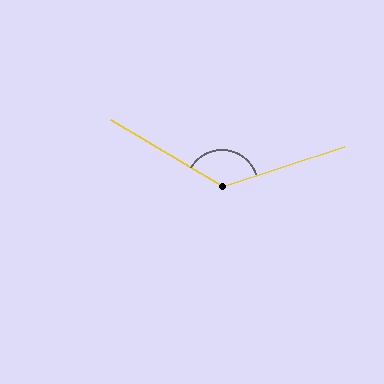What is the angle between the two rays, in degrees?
Approximately 131 degrees.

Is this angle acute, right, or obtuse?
It is obtuse.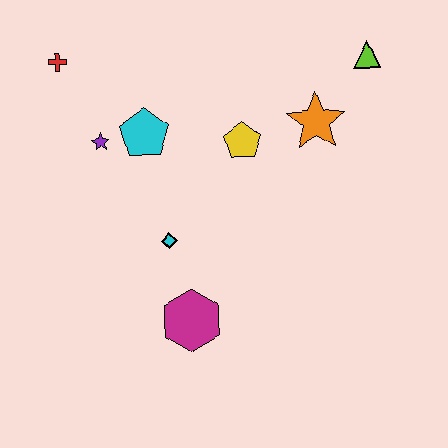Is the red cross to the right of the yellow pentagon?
No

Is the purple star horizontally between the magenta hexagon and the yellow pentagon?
No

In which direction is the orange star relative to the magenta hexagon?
The orange star is above the magenta hexagon.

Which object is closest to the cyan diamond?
The magenta hexagon is closest to the cyan diamond.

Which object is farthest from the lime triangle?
The magenta hexagon is farthest from the lime triangle.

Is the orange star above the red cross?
No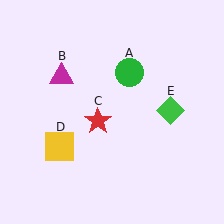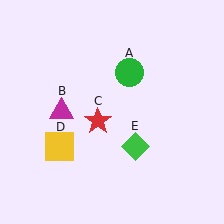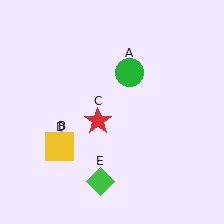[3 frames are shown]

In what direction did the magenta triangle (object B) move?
The magenta triangle (object B) moved down.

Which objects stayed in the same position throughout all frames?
Green circle (object A) and red star (object C) and yellow square (object D) remained stationary.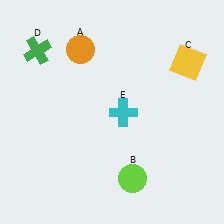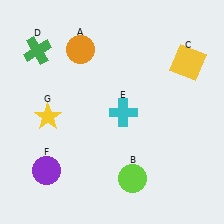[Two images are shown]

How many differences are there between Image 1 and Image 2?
There are 2 differences between the two images.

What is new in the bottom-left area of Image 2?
A yellow star (G) was added in the bottom-left area of Image 2.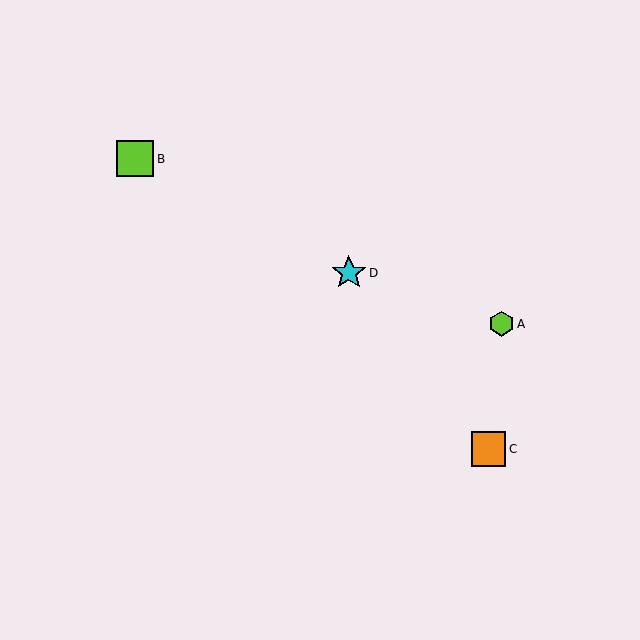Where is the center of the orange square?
The center of the orange square is at (489, 449).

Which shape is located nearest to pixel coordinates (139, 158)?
The lime square (labeled B) at (135, 159) is nearest to that location.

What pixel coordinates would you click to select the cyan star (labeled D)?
Click at (349, 273) to select the cyan star D.